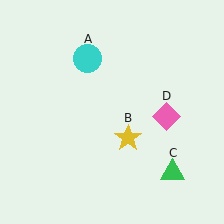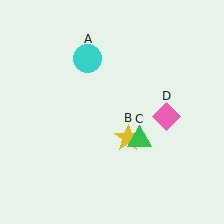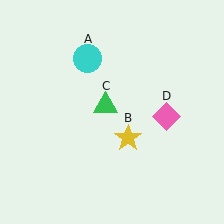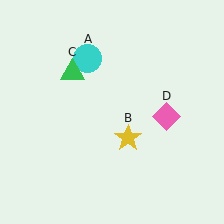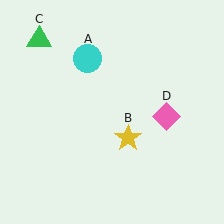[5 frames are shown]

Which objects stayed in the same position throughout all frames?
Cyan circle (object A) and yellow star (object B) and pink diamond (object D) remained stationary.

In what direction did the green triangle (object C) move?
The green triangle (object C) moved up and to the left.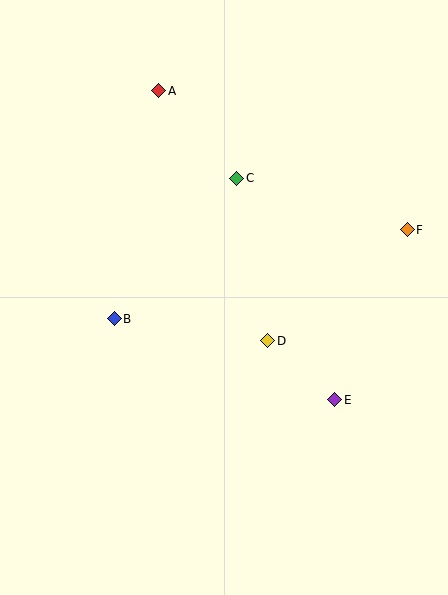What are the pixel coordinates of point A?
Point A is at (159, 91).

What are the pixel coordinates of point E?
Point E is at (335, 400).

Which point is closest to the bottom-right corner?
Point E is closest to the bottom-right corner.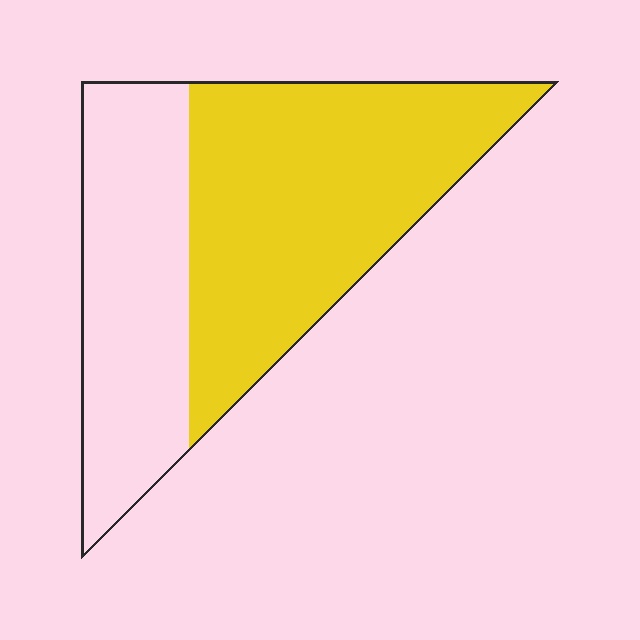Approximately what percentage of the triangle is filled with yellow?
Approximately 60%.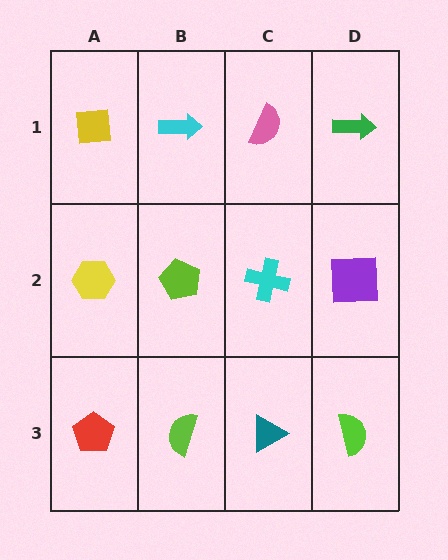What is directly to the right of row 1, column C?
A green arrow.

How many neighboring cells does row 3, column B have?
3.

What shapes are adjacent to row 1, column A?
A yellow hexagon (row 2, column A), a cyan arrow (row 1, column B).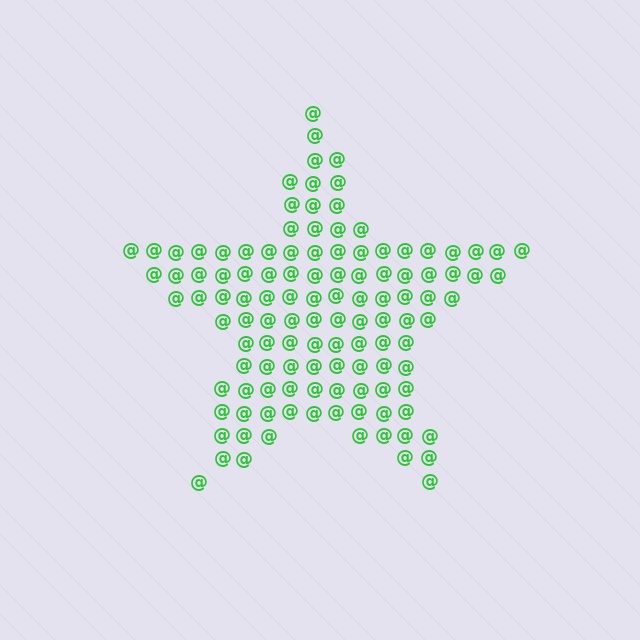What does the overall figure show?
The overall figure shows a star.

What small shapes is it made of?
It is made of small at signs.